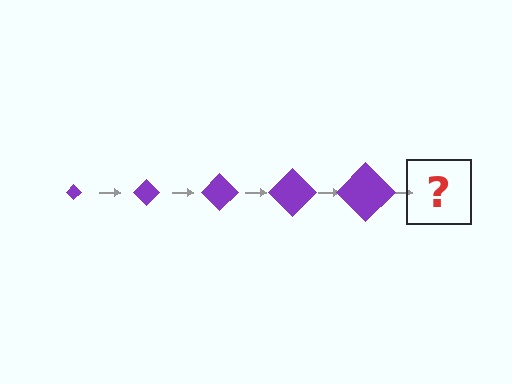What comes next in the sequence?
The next element should be a purple diamond, larger than the previous one.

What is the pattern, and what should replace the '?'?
The pattern is that the diamond gets progressively larger each step. The '?' should be a purple diamond, larger than the previous one.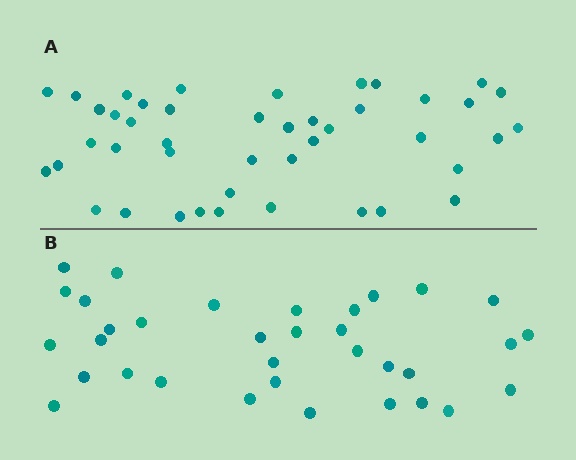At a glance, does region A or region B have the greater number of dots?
Region A (the top region) has more dots.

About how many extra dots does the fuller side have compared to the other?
Region A has roughly 10 or so more dots than region B.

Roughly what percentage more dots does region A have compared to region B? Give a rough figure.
About 30% more.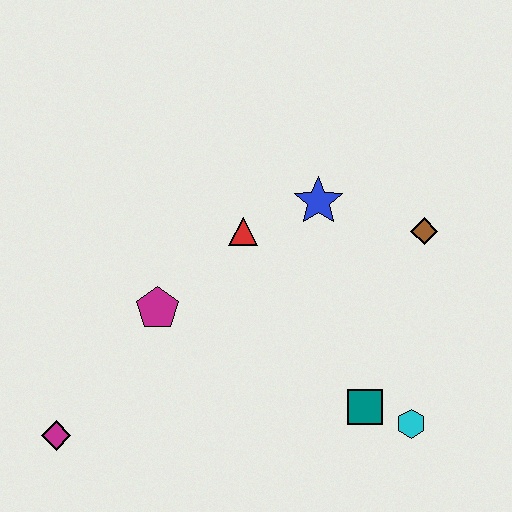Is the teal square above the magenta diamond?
Yes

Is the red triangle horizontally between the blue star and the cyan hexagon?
No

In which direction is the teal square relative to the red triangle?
The teal square is below the red triangle.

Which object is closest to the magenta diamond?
The magenta pentagon is closest to the magenta diamond.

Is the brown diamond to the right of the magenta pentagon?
Yes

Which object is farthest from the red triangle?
The magenta diamond is farthest from the red triangle.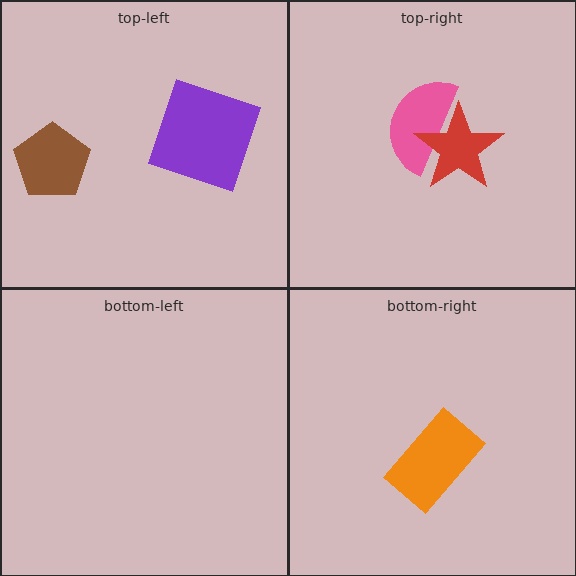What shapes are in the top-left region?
The purple square, the brown pentagon.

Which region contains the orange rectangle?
The bottom-right region.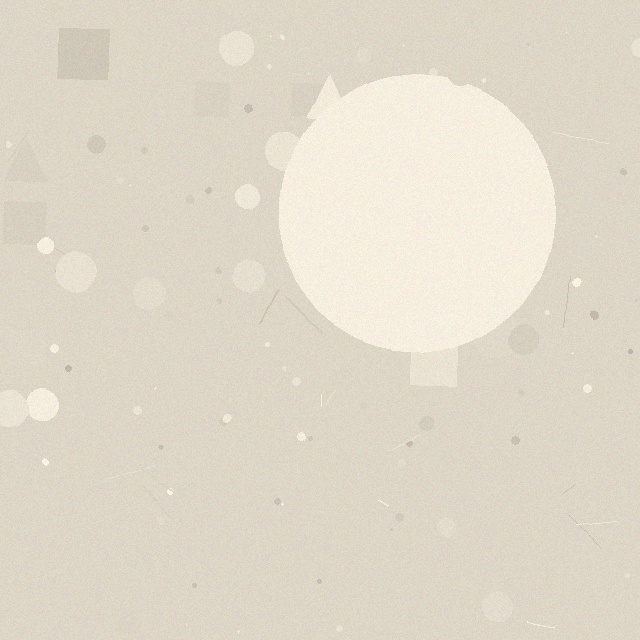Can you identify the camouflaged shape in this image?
The camouflaged shape is a circle.